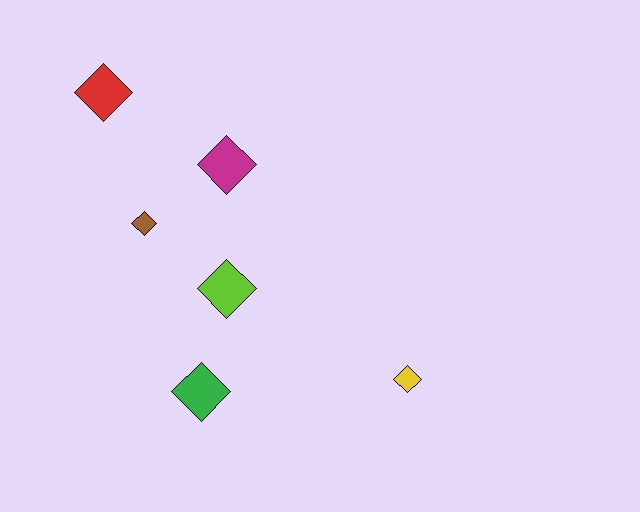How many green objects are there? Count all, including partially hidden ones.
There is 1 green object.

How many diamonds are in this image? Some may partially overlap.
There are 6 diamonds.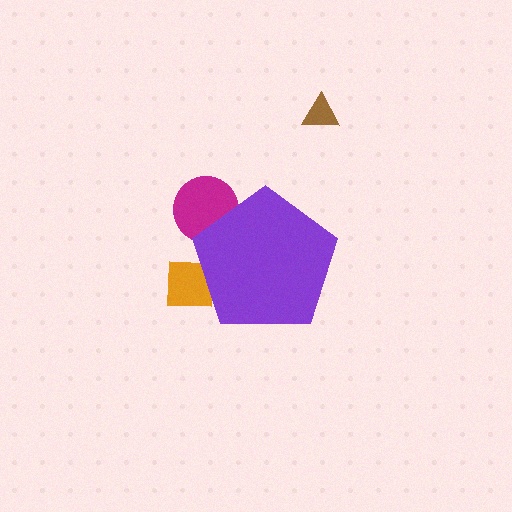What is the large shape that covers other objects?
A purple pentagon.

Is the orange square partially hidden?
Yes, the orange square is partially hidden behind the purple pentagon.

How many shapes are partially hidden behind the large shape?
2 shapes are partially hidden.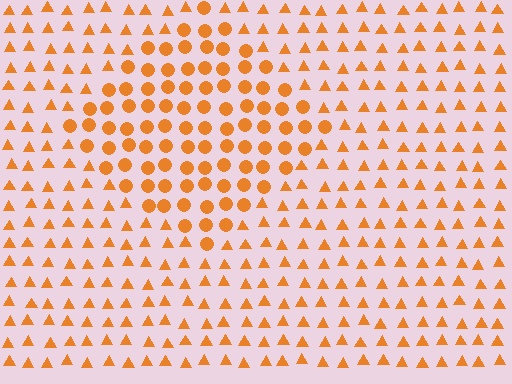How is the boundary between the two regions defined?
The boundary is defined by a change in element shape: circles inside vs. triangles outside. All elements share the same color and spacing.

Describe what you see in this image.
The image is filled with small orange elements arranged in a uniform grid. A diamond-shaped region contains circles, while the surrounding area contains triangles. The boundary is defined purely by the change in element shape.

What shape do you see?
I see a diamond.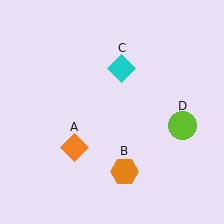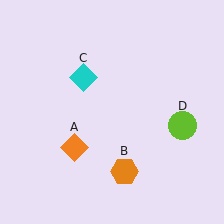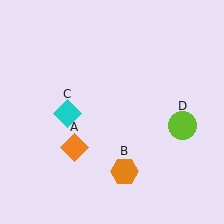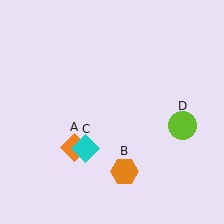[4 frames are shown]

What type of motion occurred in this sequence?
The cyan diamond (object C) rotated counterclockwise around the center of the scene.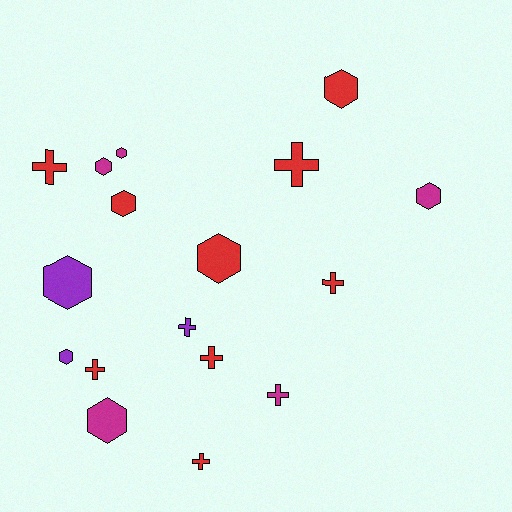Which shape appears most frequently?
Hexagon, with 9 objects.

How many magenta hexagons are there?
There are 4 magenta hexagons.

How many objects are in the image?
There are 17 objects.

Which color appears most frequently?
Red, with 9 objects.